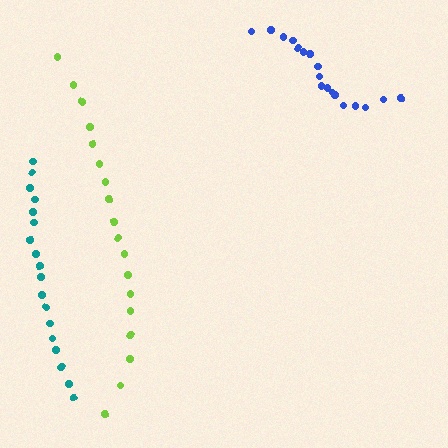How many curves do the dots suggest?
There are 3 distinct paths.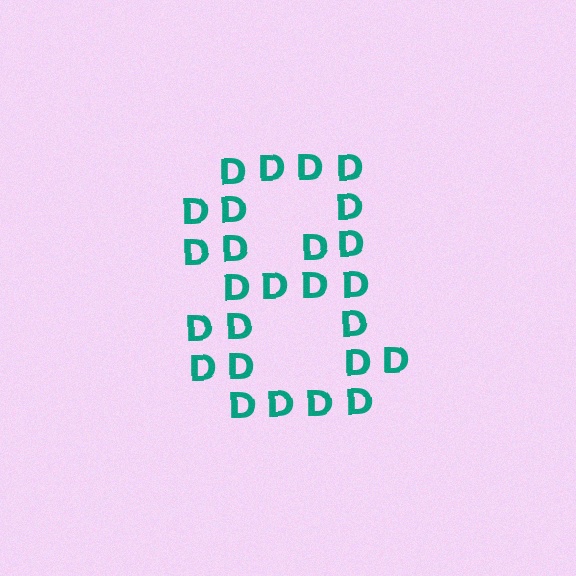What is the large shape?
The large shape is the digit 8.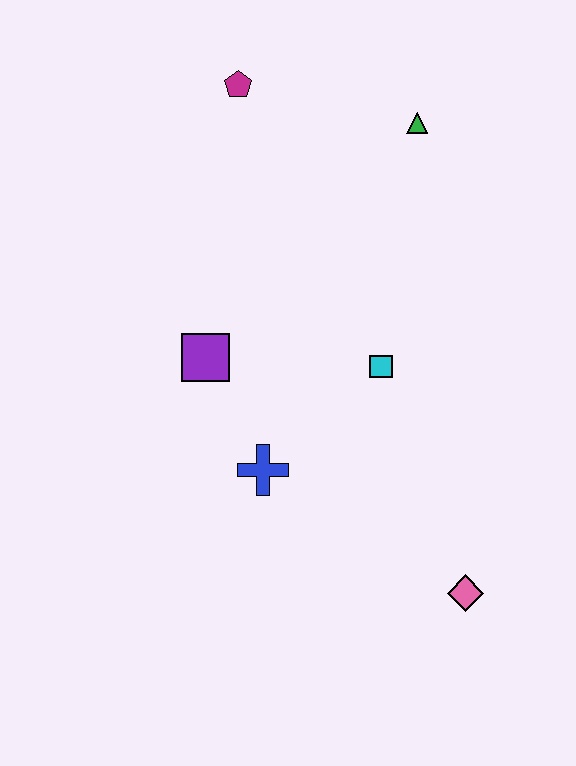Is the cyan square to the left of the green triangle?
Yes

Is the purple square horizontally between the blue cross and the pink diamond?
No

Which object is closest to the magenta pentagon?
The green triangle is closest to the magenta pentagon.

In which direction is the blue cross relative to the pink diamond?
The blue cross is to the left of the pink diamond.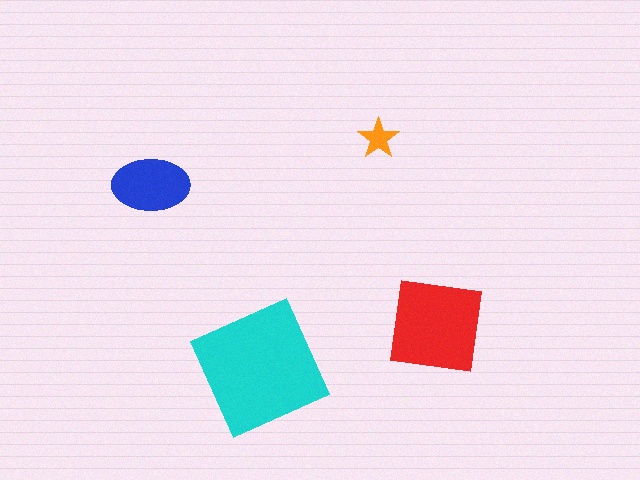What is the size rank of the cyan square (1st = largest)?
1st.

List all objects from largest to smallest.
The cyan square, the red square, the blue ellipse, the orange star.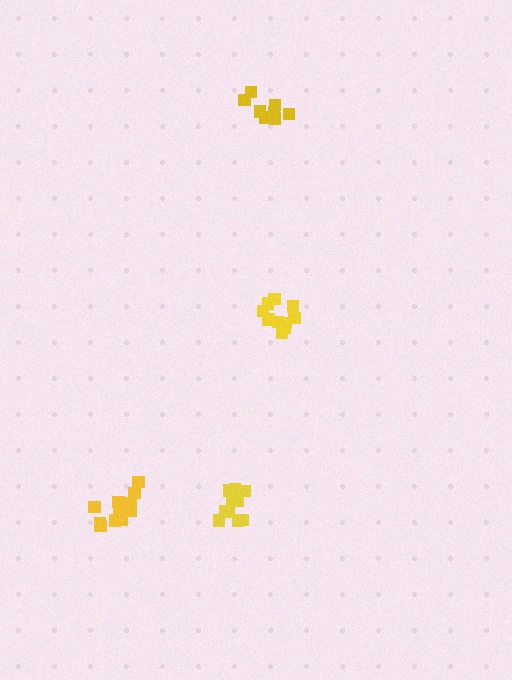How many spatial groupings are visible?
There are 4 spatial groupings.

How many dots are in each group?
Group 1: 11 dots, Group 2: 9 dots, Group 3: 11 dots, Group 4: 10 dots (41 total).